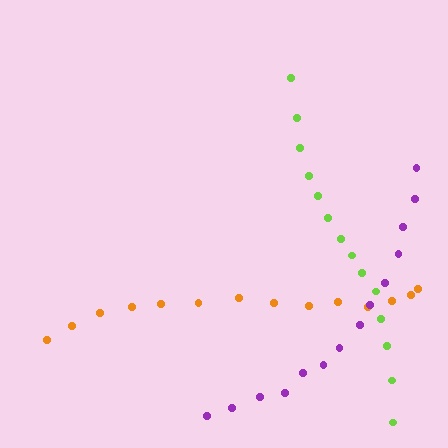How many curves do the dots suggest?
There are 3 distinct paths.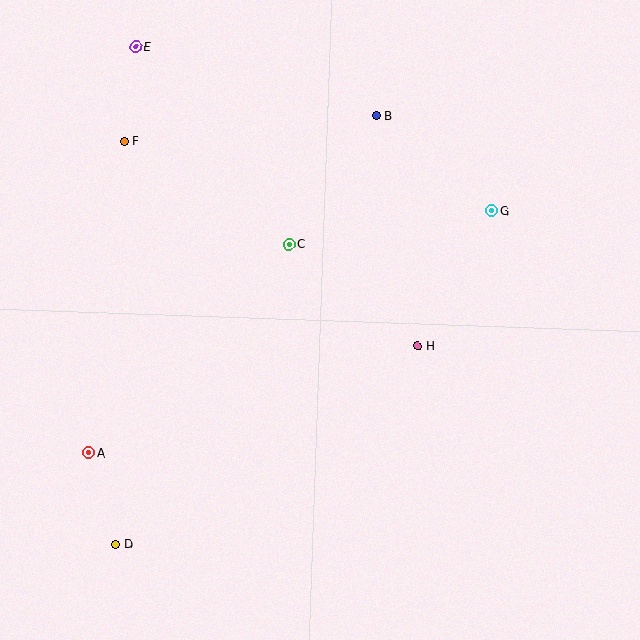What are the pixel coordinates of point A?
Point A is at (89, 453).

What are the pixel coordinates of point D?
Point D is at (116, 544).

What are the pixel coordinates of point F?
Point F is at (125, 141).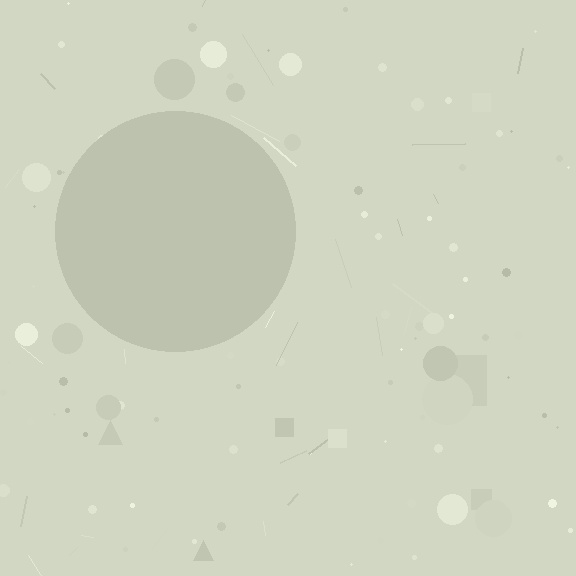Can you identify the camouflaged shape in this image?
The camouflaged shape is a circle.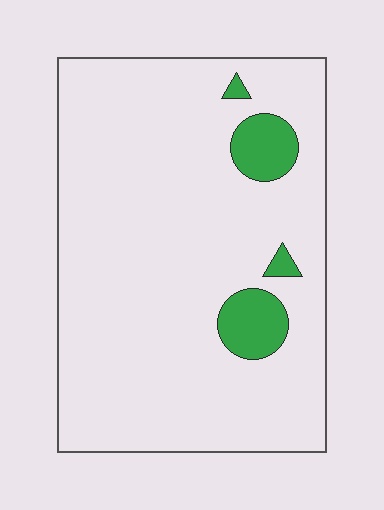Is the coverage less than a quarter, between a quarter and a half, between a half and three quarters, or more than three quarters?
Less than a quarter.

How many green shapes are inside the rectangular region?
4.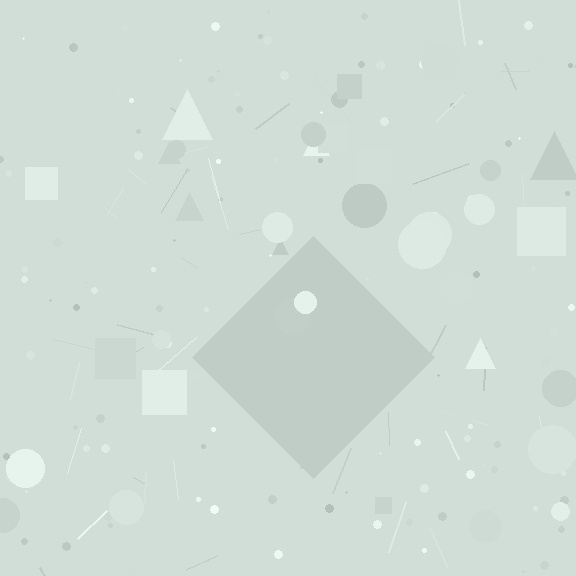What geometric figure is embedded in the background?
A diamond is embedded in the background.